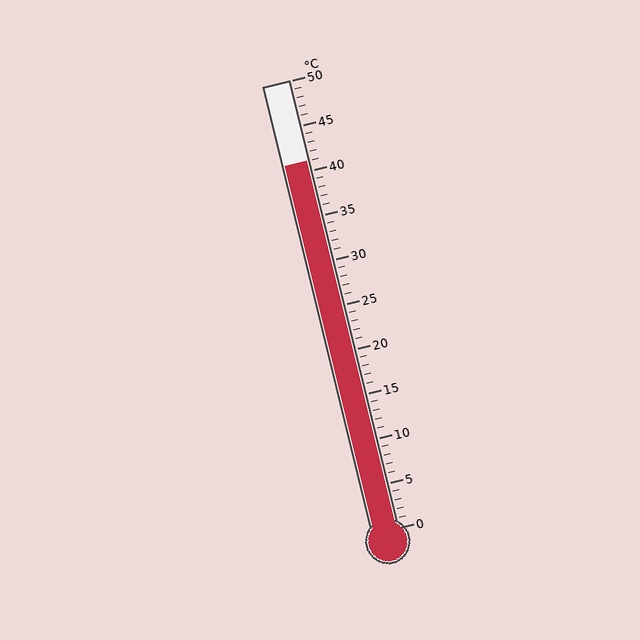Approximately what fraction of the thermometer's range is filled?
The thermometer is filled to approximately 80% of its range.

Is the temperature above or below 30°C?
The temperature is above 30°C.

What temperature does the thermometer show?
The thermometer shows approximately 41°C.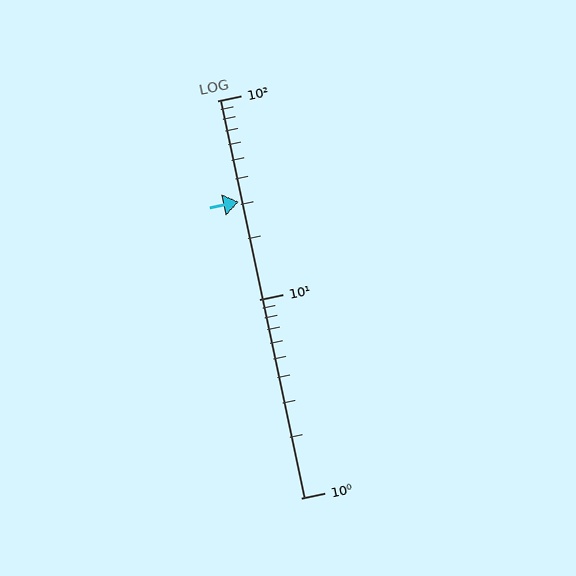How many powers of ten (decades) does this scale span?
The scale spans 2 decades, from 1 to 100.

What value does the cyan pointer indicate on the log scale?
The pointer indicates approximately 31.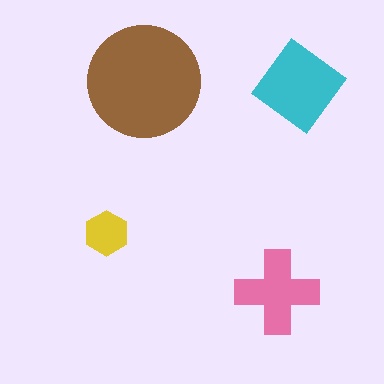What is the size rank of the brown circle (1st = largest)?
1st.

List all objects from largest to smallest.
The brown circle, the cyan diamond, the pink cross, the yellow hexagon.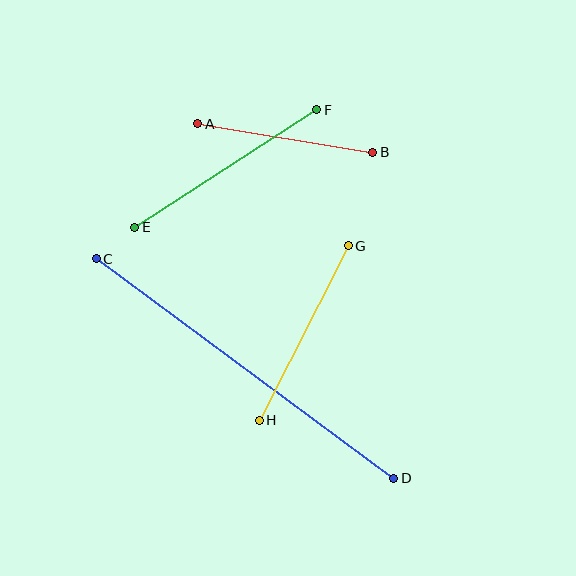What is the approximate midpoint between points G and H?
The midpoint is at approximately (304, 333) pixels.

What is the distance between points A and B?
The distance is approximately 177 pixels.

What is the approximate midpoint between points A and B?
The midpoint is at approximately (285, 138) pixels.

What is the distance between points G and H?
The distance is approximately 196 pixels.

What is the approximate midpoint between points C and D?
The midpoint is at approximately (245, 368) pixels.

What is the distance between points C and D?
The distance is approximately 370 pixels.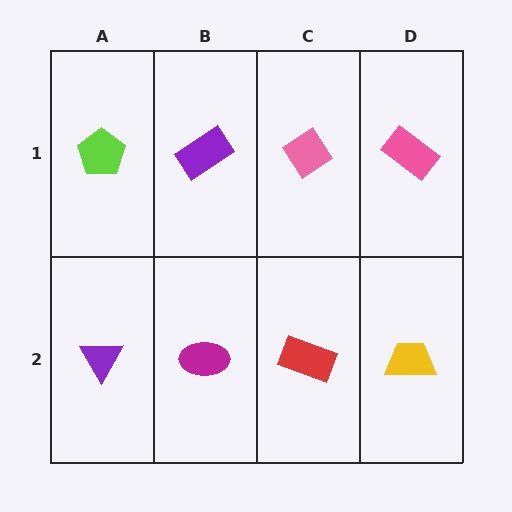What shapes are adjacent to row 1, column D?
A yellow trapezoid (row 2, column D), a pink diamond (row 1, column C).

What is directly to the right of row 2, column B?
A red rectangle.